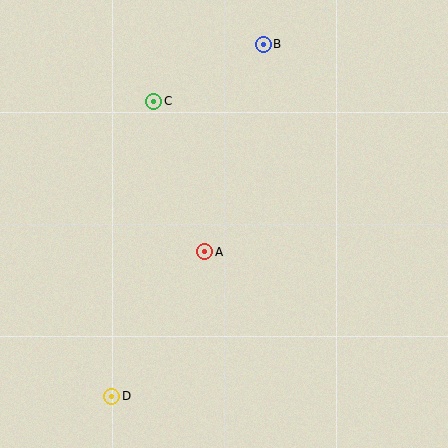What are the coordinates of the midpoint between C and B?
The midpoint between C and B is at (208, 73).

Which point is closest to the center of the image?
Point A at (205, 252) is closest to the center.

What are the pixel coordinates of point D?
Point D is at (112, 396).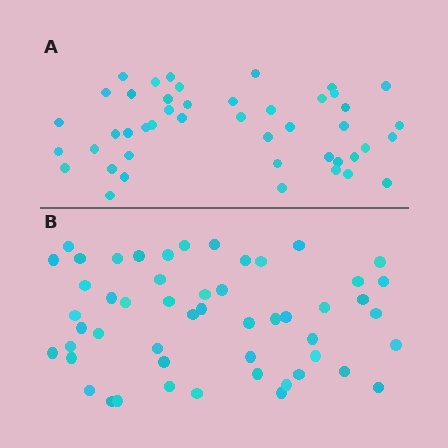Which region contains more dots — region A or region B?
Region B (the bottom region) has more dots.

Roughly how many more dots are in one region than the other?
Region B has roughly 8 or so more dots than region A.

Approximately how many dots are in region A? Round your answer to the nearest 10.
About 40 dots. (The exact count is 45, which rounds to 40.)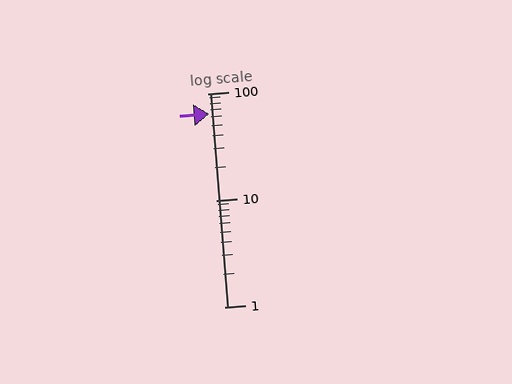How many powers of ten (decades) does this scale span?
The scale spans 2 decades, from 1 to 100.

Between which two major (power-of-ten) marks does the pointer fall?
The pointer is between 10 and 100.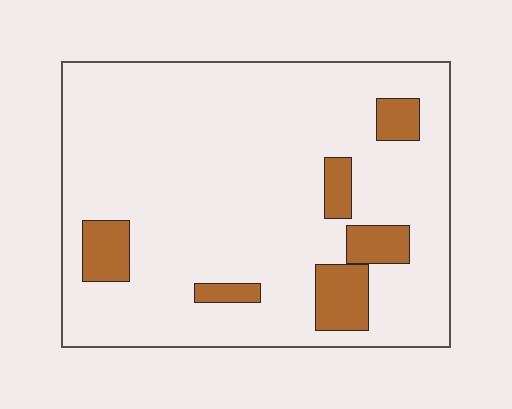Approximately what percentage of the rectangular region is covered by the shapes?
Approximately 15%.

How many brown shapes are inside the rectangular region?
6.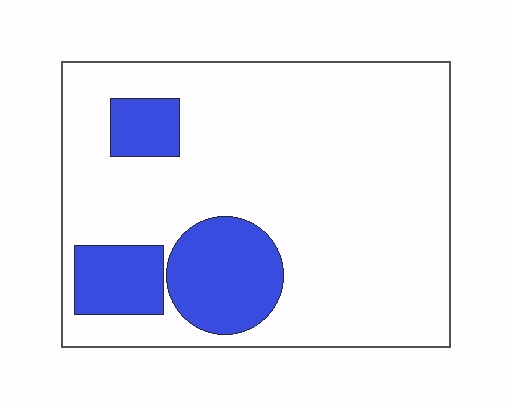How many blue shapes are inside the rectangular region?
3.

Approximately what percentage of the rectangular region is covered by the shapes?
Approximately 20%.